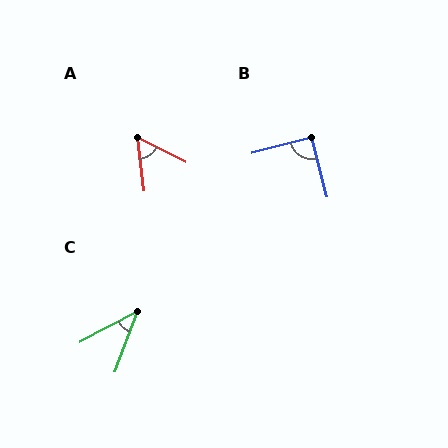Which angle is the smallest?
C, at approximately 42 degrees.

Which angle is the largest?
B, at approximately 89 degrees.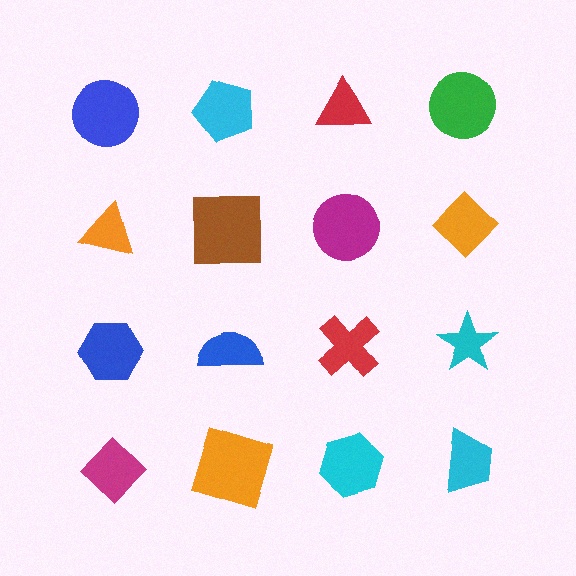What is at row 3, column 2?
A blue semicircle.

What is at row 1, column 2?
A cyan pentagon.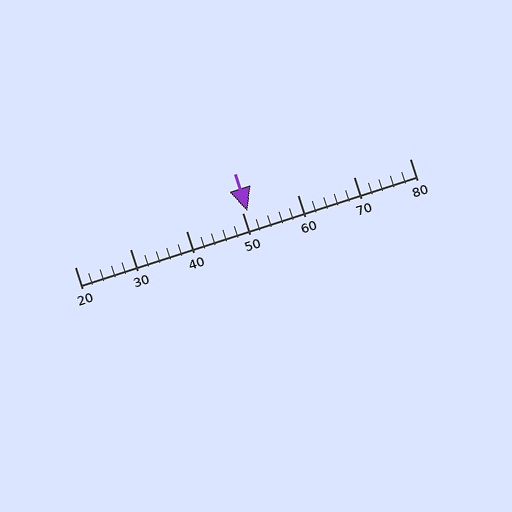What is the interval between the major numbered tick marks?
The major tick marks are spaced 10 units apart.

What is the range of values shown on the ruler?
The ruler shows values from 20 to 80.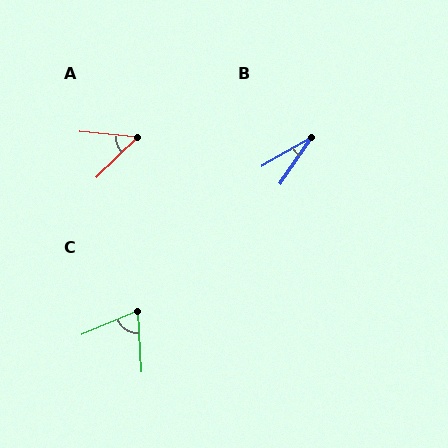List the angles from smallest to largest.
B (26°), A (50°), C (71°).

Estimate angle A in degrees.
Approximately 50 degrees.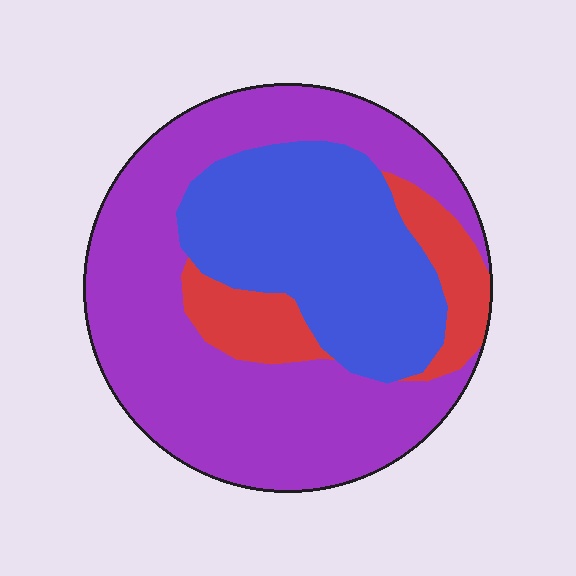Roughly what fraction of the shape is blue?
Blue takes up between a sixth and a third of the shape.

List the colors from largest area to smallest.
From largest to smallest: purple, blue, red.